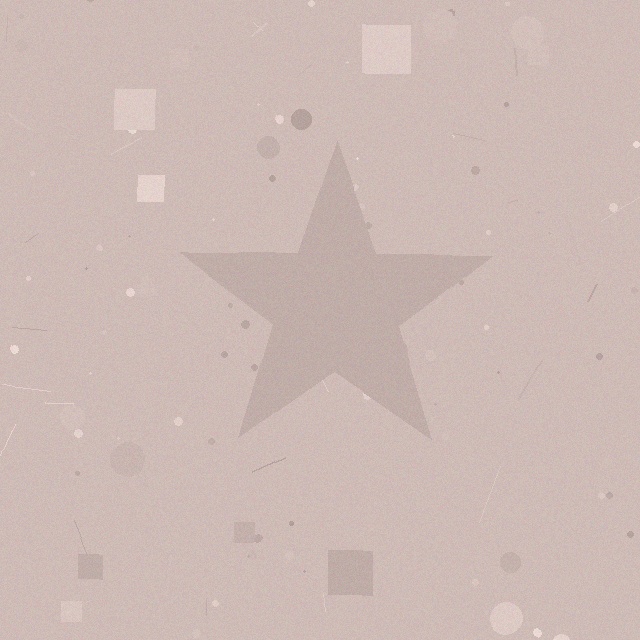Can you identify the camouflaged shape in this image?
The camouflaged shape is a star.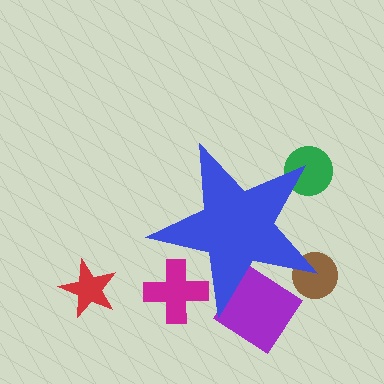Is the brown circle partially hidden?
Yes, the brown circle is partially hidden behind the blue star.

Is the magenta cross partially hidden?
Yes, the magenta cross is partially hidden behind the blue star.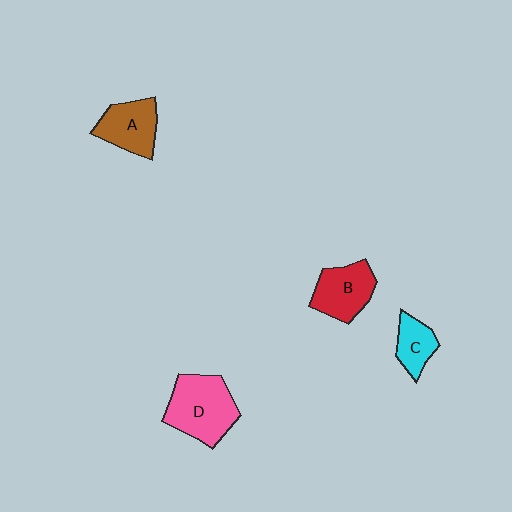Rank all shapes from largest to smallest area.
From largest to smallest: D (pink), B (red), A (brown), C (cyan).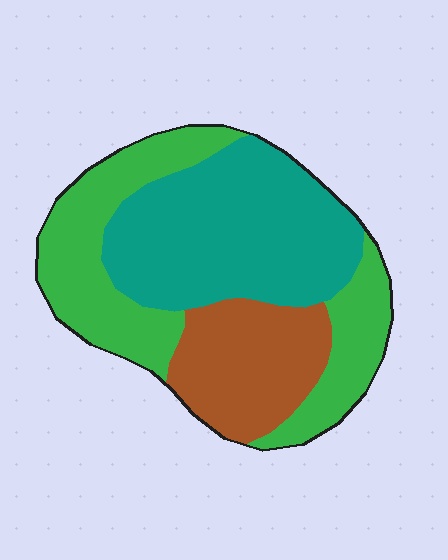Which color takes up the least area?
Brown, at roughly 20%.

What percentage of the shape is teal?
Teal takes up about two fifths (2/5) of the shape.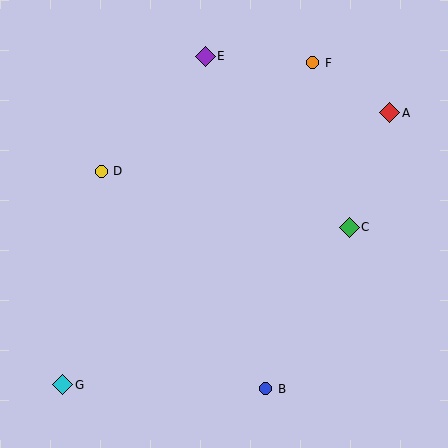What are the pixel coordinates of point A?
Point A is at (390, 113).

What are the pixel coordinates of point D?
Point D is at (101, 171).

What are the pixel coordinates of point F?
Point F is at (313, 63).